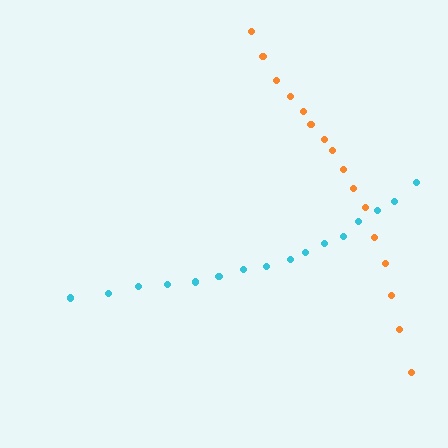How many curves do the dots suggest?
There are 2 distinct paths.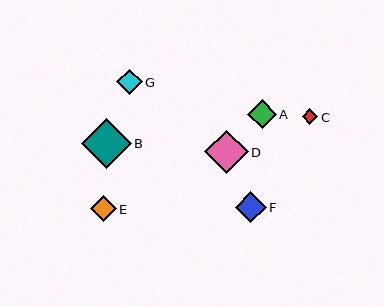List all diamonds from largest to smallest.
From largest to smallest: B, D, F, A, E, G, C.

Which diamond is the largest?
Diamond B is the largest with a size of approximately 50 pixels.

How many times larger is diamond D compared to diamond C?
Diamond D is approximately 2.7 times the size of diamond C.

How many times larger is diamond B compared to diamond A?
Diamond B is approximately 1.8 times the size of diamond A.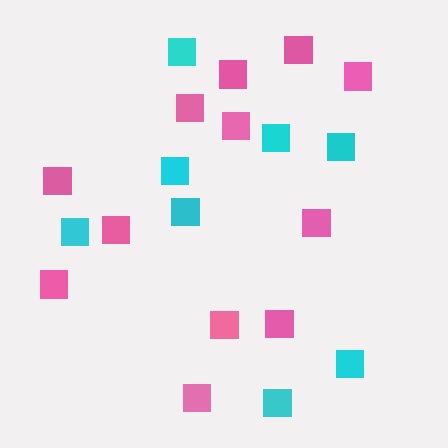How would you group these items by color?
There are 2 groups: one group of pink squares (12) and one group of cyan squares (8).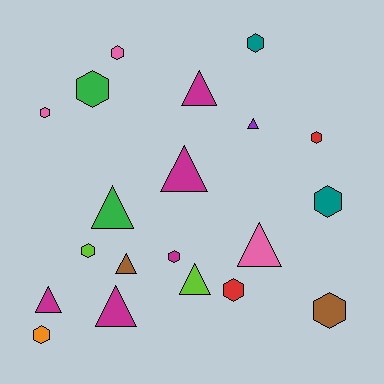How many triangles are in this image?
There are 9 triangles.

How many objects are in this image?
There are 20 objects.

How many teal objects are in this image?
There are 2 teal objects.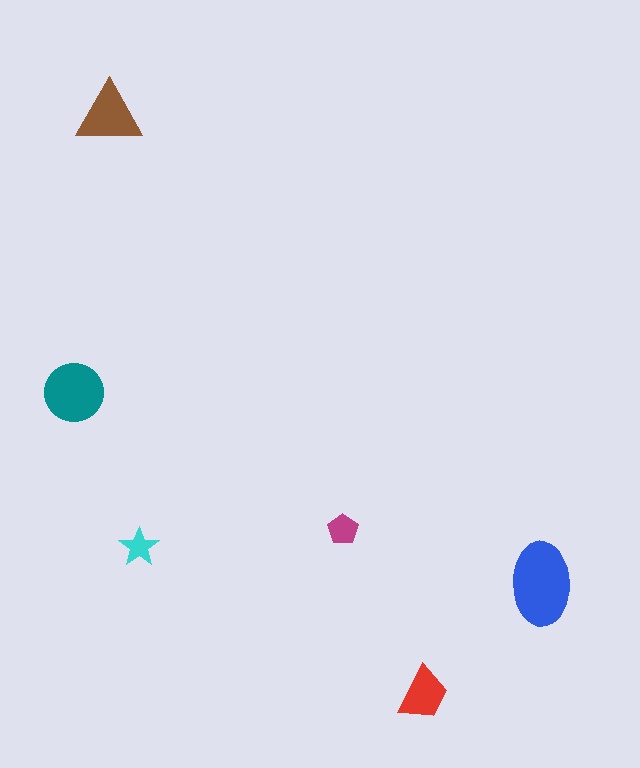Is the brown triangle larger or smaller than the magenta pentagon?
Larger.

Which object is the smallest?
The cyan star.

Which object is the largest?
The blue ellipse.